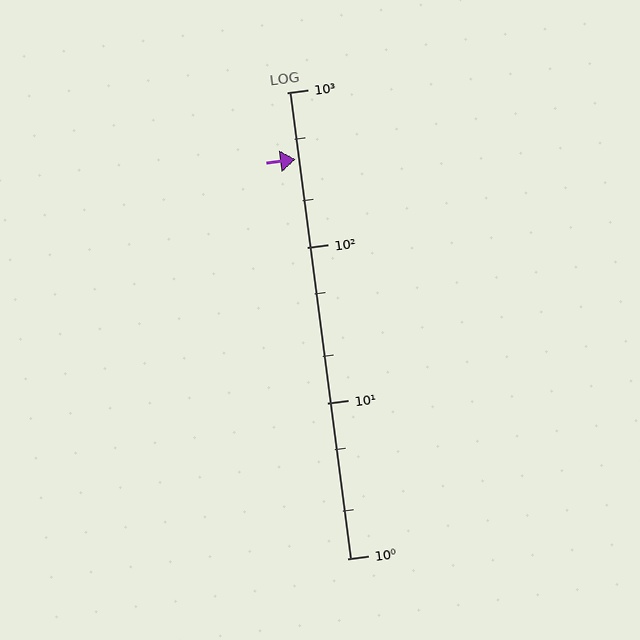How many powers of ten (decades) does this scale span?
The scale spans 3 decades, from 1 to 1000.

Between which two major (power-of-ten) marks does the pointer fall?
The pointer is between 100 and 1000.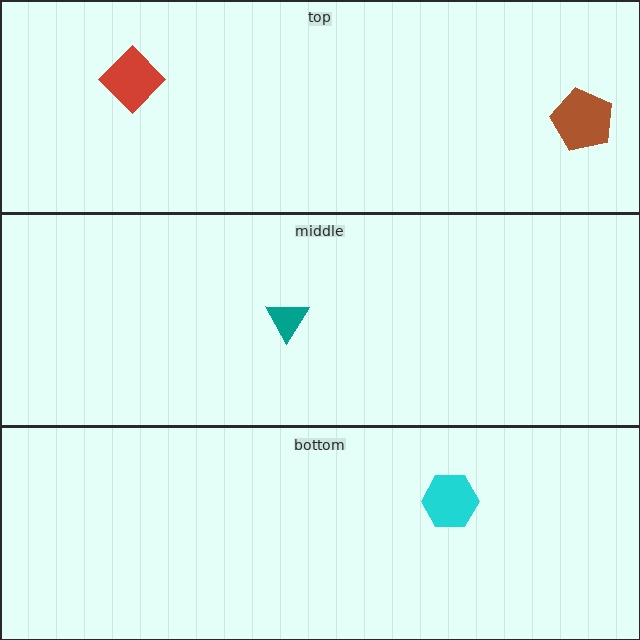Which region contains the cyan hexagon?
The bottom region.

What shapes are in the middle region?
The teal triangle.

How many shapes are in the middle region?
1.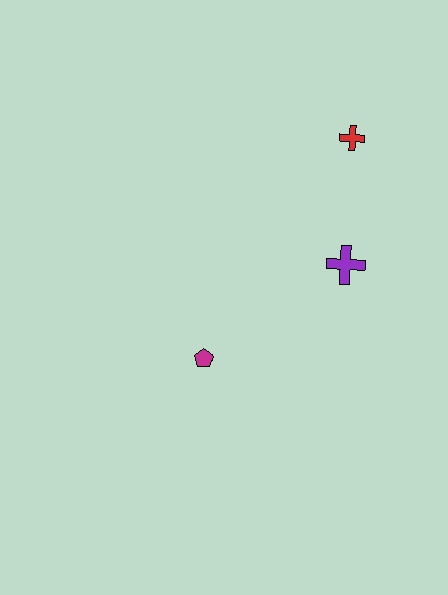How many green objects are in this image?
There are no green objects.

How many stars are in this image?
There are no stars.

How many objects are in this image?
There are 3 objects.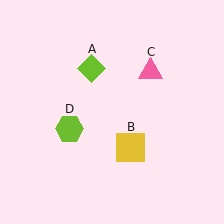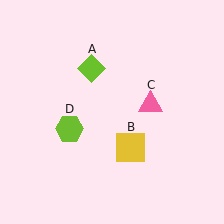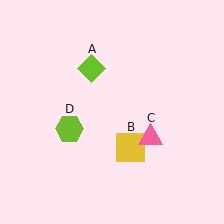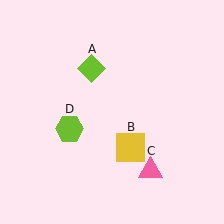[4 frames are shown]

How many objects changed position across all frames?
1 object changed position: pink triangle (object C).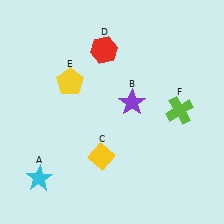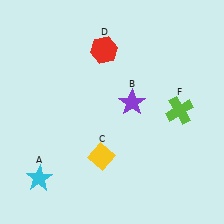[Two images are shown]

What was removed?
The yellow pentagon (E) was removed in Image 2.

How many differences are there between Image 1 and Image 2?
There is 1 difference between the two images.